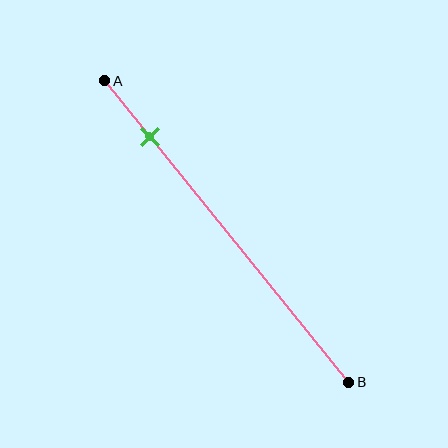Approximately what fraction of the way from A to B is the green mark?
The green mark is approximately 20% of the way from A to B.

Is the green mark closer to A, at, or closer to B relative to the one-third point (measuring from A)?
The green mark is closer to point A than the one-third point of segment AB.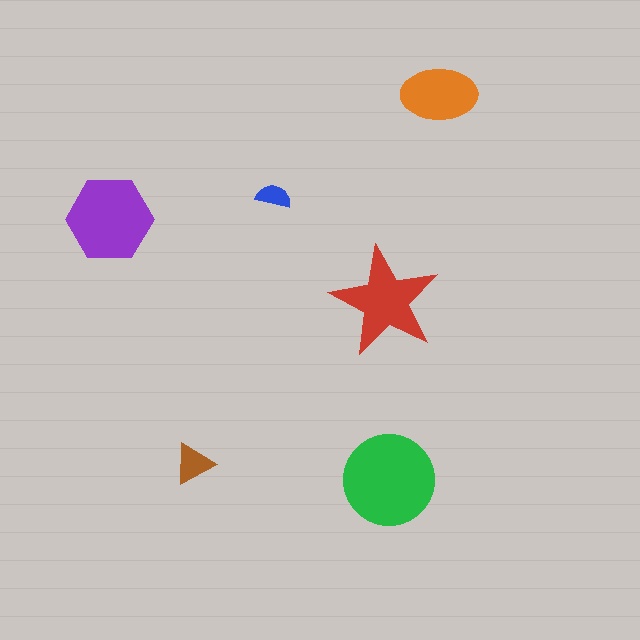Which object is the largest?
The green circle.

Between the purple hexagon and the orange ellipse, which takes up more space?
The purple hexagon.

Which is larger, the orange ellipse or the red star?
The red star.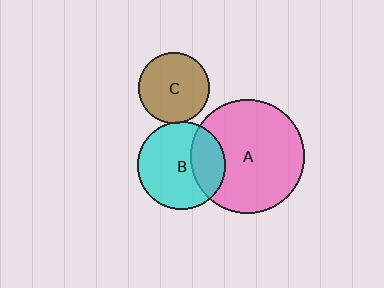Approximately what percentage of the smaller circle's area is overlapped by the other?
Approximately 30%.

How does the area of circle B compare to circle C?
Approximately 1.5 times.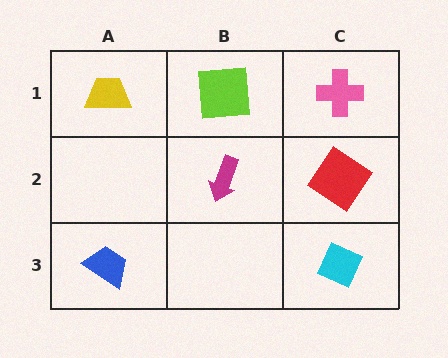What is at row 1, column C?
A pink cross.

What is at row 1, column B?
A lime square.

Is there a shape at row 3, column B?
No, that cell is empty.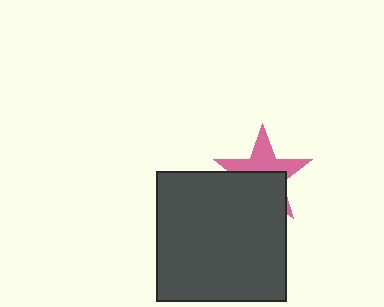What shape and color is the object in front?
The object in front is a dark gray square.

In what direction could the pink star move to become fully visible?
The pink star could move up. That would shift it out from behind the dark gray square entirely.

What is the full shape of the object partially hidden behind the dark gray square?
The partially hidden object is a pink star.